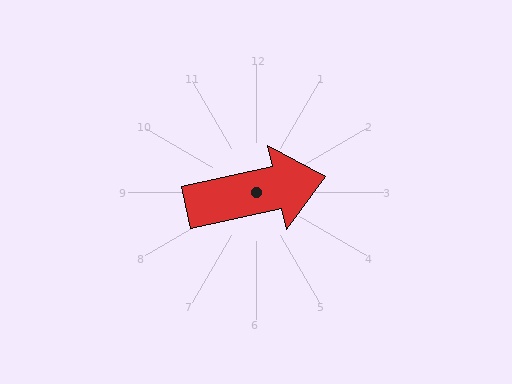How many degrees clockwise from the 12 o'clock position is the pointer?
Approximately 78 degrees.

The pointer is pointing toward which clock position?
Roughly 3 o'clock.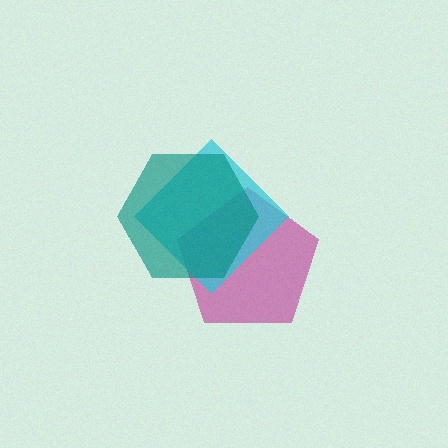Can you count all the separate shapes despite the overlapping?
Yes, there are 3 separate shapes.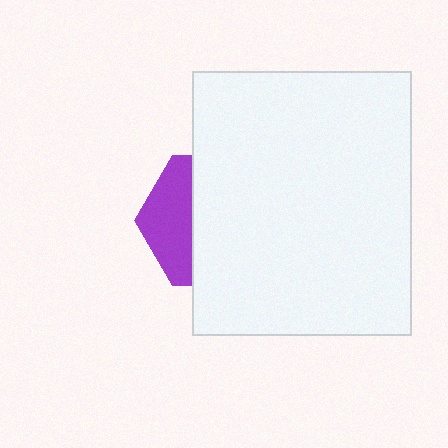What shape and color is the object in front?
The object in front is a white rectangle.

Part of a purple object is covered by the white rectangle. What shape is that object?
It is a hexagon.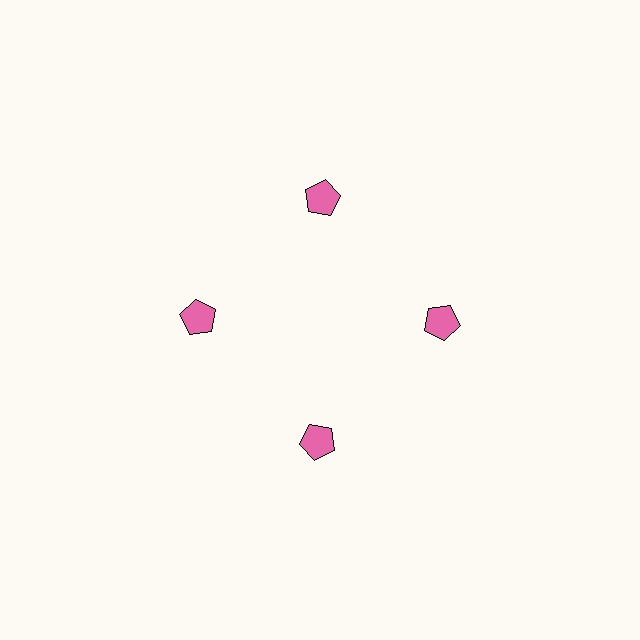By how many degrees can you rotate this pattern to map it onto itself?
The pattern maps onto itself every 90 degrees of rotation.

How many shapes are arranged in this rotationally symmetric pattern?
There are 4 shapes, arranged in 4 groups of 1.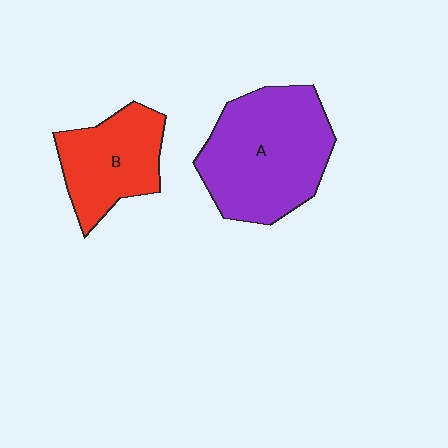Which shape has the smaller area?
Shape B (red).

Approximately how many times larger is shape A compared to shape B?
Approximately 1.6 times.